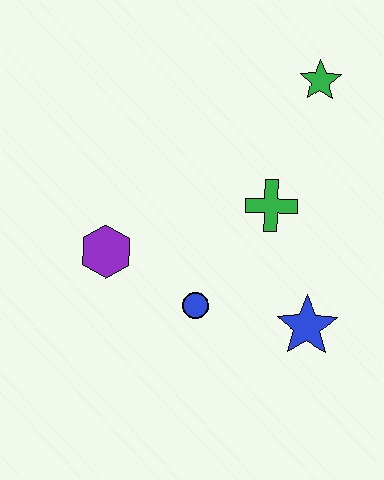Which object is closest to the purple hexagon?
The blue circle is closest to the purple hexagon.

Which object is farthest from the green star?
The purple hexagon is farthest from the green star.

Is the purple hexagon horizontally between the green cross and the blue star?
No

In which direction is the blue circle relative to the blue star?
The blue circle is to the left of the blue star.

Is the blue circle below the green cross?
Yes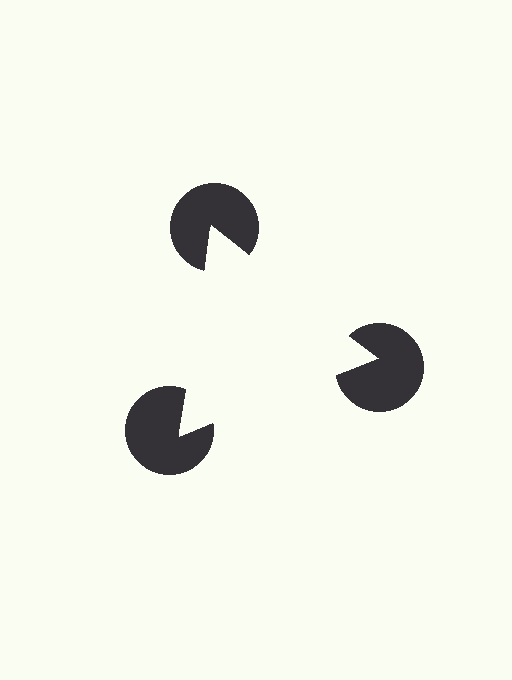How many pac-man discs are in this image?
There are 3 — one at each vertex of the illusory triangle.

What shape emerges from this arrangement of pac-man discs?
An illusory triangle — its edges are inferred from the aligned wedge cuts in the pac-man discs, not physically drawn.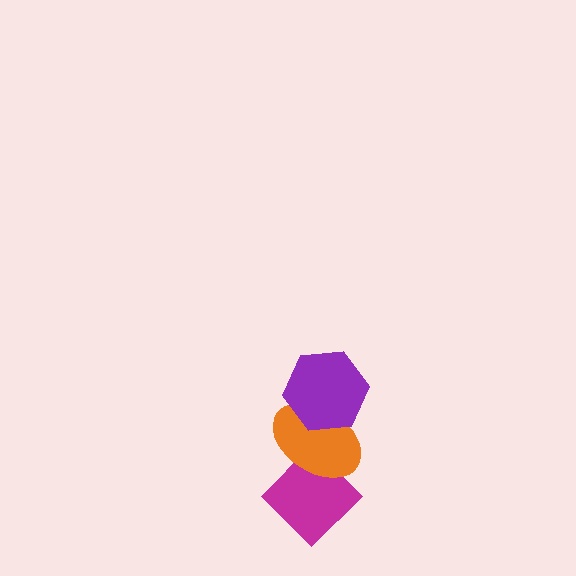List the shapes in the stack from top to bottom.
From top to bottom: the purple hexagon, the orange ellipse, the magenta diamond.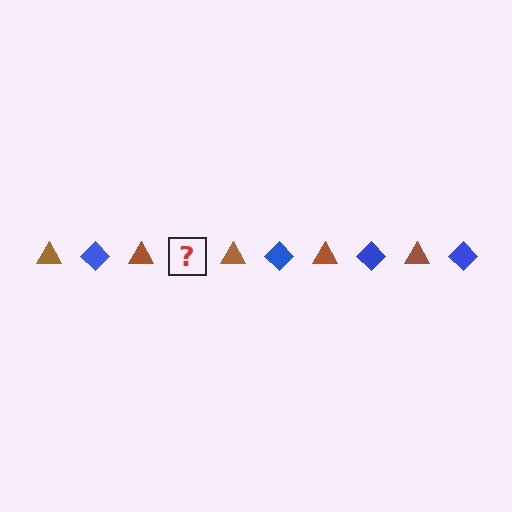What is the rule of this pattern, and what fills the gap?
The rule is that the pattern alternates between brown triangle and blue diamond. The gap should be filled with a blue diamond.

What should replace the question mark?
The question mark should be replaced with a blue diamond.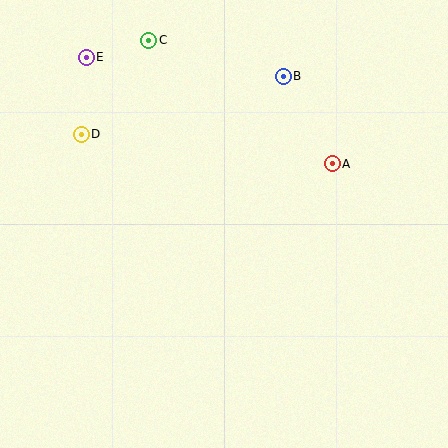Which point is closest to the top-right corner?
Point B is closest to the top-right corner.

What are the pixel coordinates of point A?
Point A is at (332, 164).